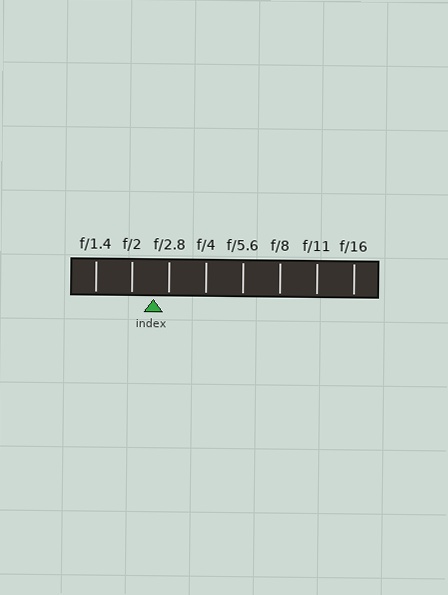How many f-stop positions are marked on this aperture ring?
There are 8 f-stop positions marked.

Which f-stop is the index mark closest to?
The index mark is closest to f/2.8.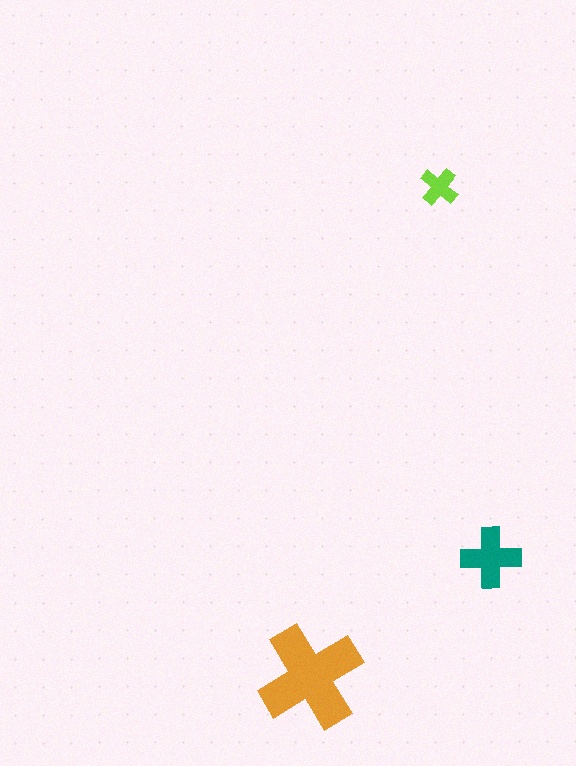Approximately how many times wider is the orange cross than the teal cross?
About 2 times wider.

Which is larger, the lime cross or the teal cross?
The teal one.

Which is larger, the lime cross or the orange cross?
The orange one.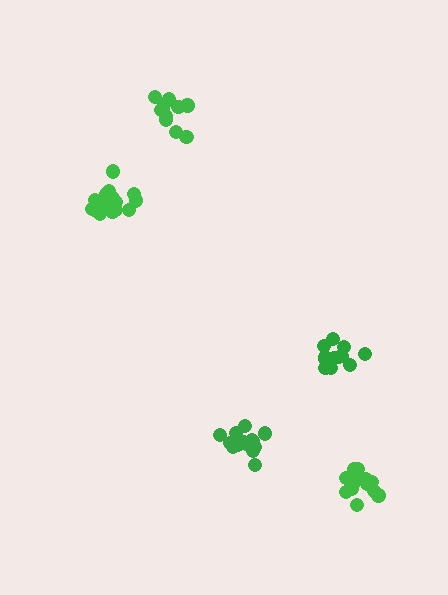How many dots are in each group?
Group 1: 12 dots, Group 2: 12 dots, Group 3: 17 dots, Group 4: 12 dots, Group 5: 16 dots (69 total).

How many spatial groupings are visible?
There are 5 spatial groupings.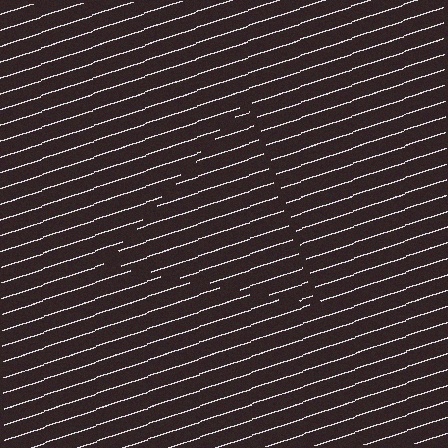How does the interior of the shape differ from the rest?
The interior of the shape contains the same grating, shifted by half a period — the contour is defined by the phase discontinuity where line-ends from the inner and outer gratings abut.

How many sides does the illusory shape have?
3 sides — the line-ends trace a triangle.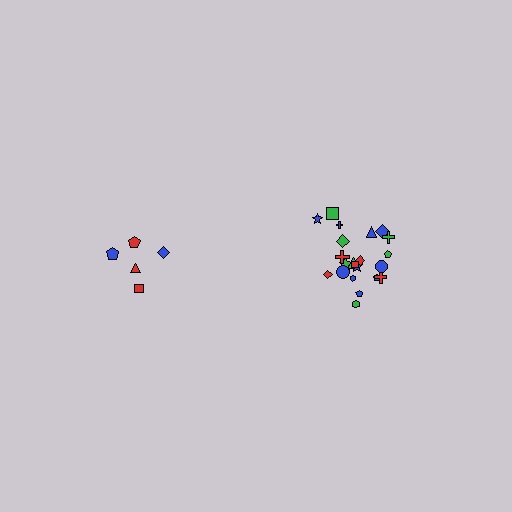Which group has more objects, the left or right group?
The right group.